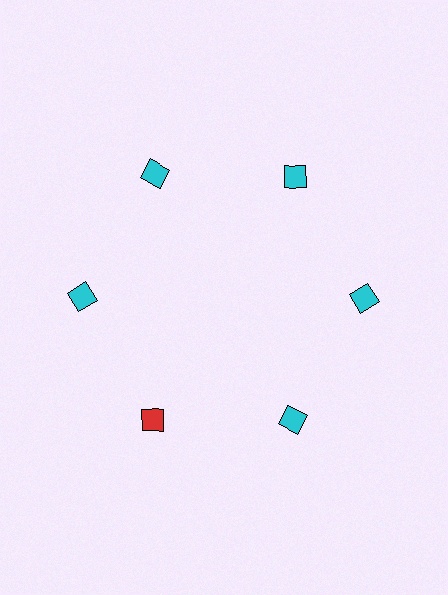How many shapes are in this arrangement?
There are 6 shapes arranged in a ring pattern.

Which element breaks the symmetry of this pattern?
The red diamond at roughly the 7 o'clock position breaks the symmetry. All other shapes are cyan diamonds.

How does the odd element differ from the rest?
It has a different color: red instead of cyan.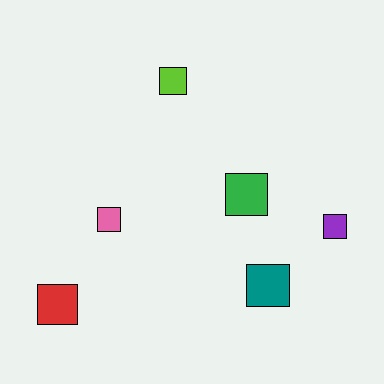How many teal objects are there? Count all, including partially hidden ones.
There is 1 teal object.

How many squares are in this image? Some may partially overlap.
There are 6 squares.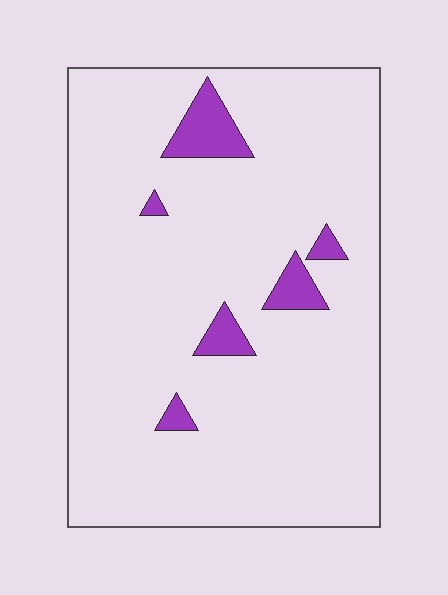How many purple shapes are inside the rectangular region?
6.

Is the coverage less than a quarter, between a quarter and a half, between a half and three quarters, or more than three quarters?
Less than a quarter.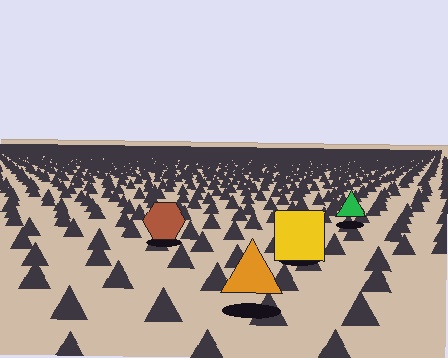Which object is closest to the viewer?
The orange triangle is closest. The texture marks near it are larger and more spread out.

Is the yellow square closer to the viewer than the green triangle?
Yes. The yellow square is closer — you can tell from the texture gradient: the ground texture is coarser near it.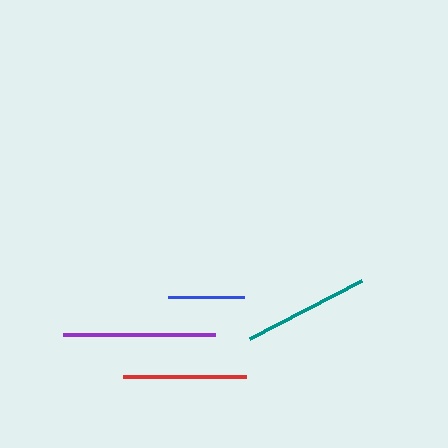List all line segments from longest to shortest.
From longest to shortest: purple, teal, red, blue.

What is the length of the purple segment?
The purple segment is approximately 152 pixels long.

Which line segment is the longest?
The purple line is the longest at approximately 152 pixels.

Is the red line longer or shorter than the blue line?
The red line is longer than the blue line.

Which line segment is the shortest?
The blue line is the shortest at approximately 77 pixels.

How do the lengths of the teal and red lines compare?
The teal and red lines are approximately the same length.